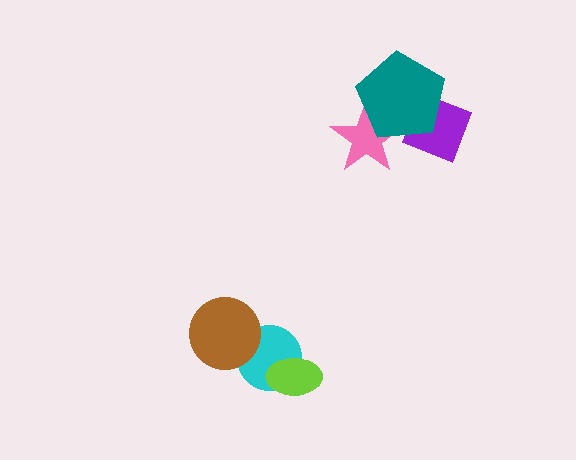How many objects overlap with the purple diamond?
1 object overlaps with the purple diamond.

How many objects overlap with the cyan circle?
2 objects overlap with the cyan circle.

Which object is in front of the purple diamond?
The teal pentagon is in front of the purple diamond.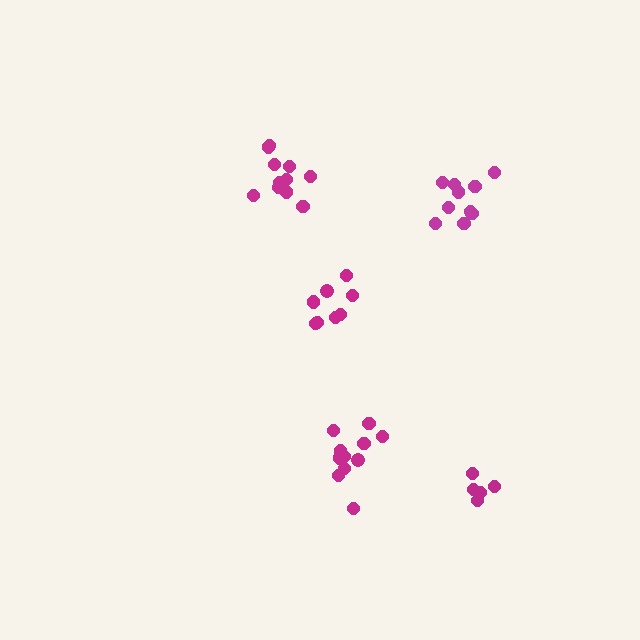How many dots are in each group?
Group 1: 5 dots, Group 2: 11 dots, Group 3: 11 dots, Group 4: 8 dots, Group 5: 11 dots (46 total).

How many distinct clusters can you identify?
There are 5 distinct clusters.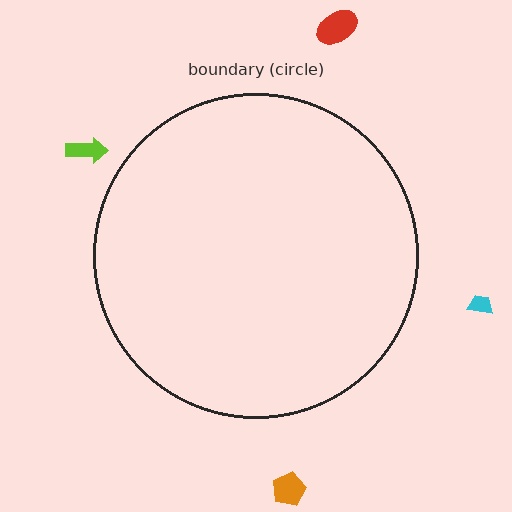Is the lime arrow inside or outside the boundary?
Outside.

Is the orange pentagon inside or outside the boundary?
Outside.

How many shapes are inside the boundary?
0 inside, 4 outside.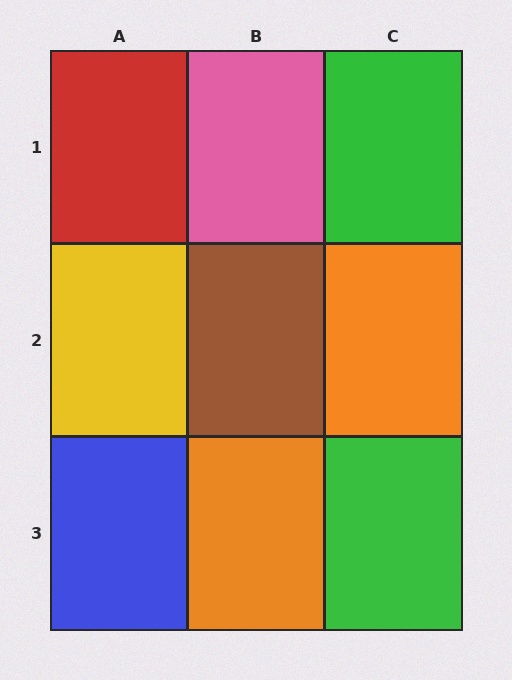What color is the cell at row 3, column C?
Green.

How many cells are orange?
2 cells are orange.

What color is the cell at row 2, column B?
Brown.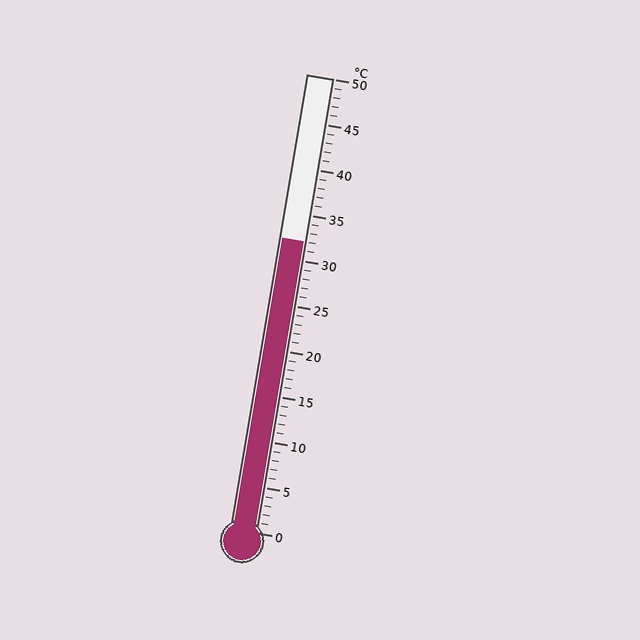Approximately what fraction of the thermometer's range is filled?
The thermometer is filled to approximately 65% of its range.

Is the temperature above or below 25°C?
The temperature is above 25°C.